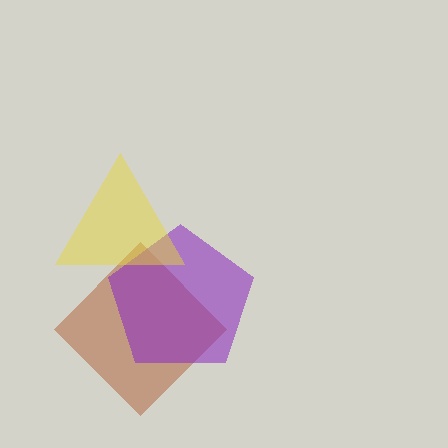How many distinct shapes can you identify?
There are 3 distinct shapes: a brown diamond, a purple pentagon, a yellow triangle.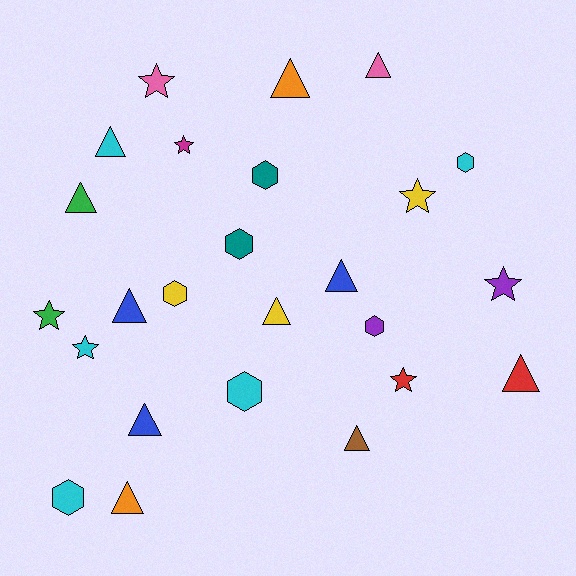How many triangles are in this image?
There are 11 triangles.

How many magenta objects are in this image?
There is 1 magenta object.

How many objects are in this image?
There are 25 objects.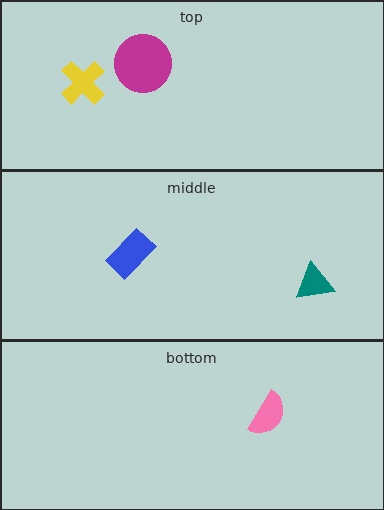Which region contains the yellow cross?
The top region.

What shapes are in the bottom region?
The pink semicircle.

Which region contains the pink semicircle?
The bottom region.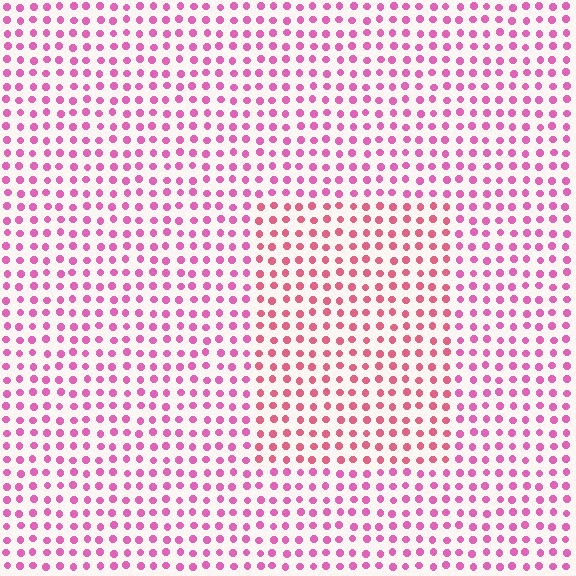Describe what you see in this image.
The image is filled with small pink elements in a uniform arrangement. A rectangle-shaped region is visible where the elements are tinted to a slightly different hue, forming a subtle color boundary.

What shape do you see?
I see a rectangle.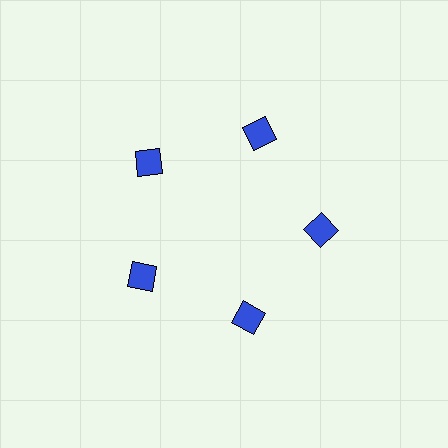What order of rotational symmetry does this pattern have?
This pattern has 5-fold rotational symmetry.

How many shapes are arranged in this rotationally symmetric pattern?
There are 5 shapes, arranged in 5 groups of 1.